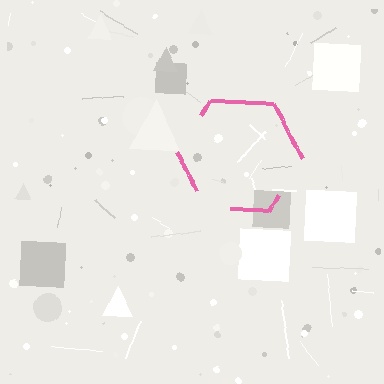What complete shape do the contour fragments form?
The contour fragments form a hexagon.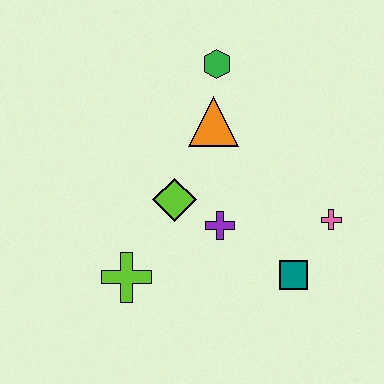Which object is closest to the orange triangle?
The green hexagon is closest to the orange triangle.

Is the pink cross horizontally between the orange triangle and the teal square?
No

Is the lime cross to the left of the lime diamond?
Yes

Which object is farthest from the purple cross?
The green hexagon is farthest from the purple cross.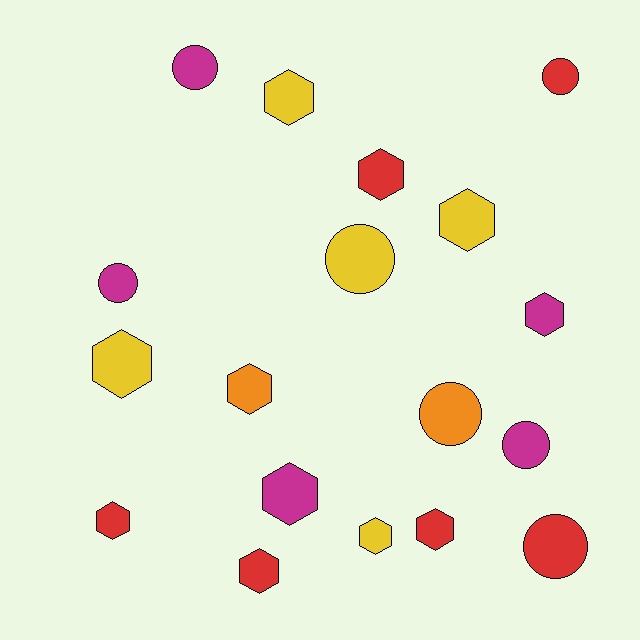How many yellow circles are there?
There is 1 yellow circle.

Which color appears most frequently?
Red, with 6 objects.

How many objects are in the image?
There are 18 objects.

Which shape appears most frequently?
Hexagon, with 11 objects.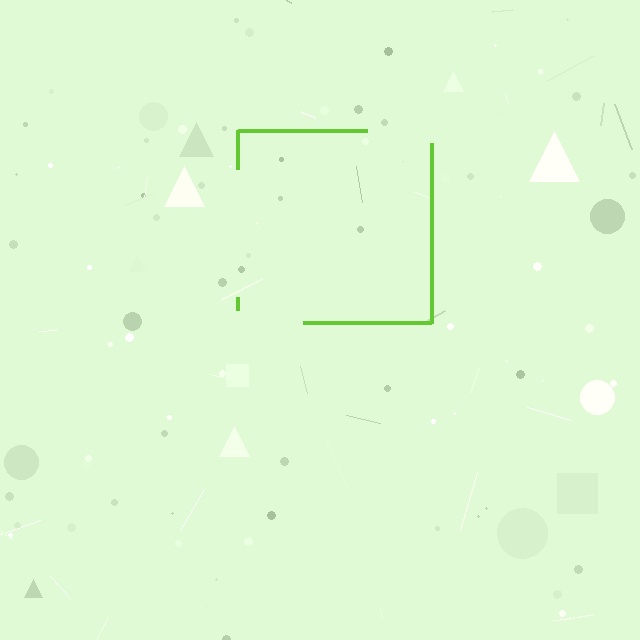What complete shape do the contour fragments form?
The contour fragments form a square.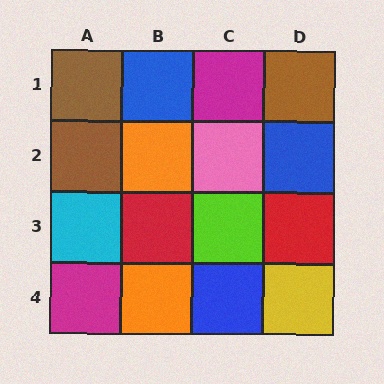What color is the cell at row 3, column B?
Red.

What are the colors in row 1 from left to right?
Brown, blue, magenta, brown.